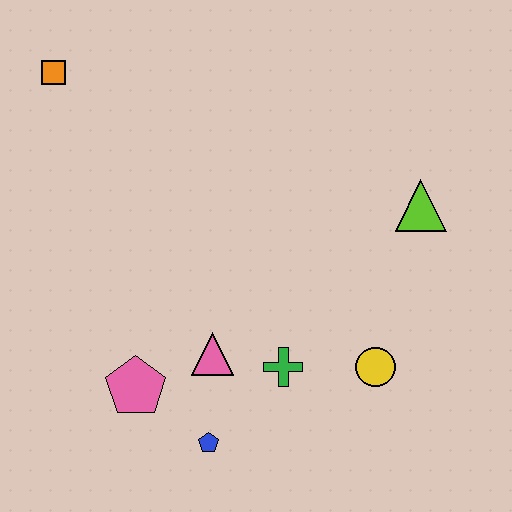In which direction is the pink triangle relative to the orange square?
The pink triangle is below the orange square.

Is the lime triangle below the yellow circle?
No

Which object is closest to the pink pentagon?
The pink triangle is closest to the pink pentagon.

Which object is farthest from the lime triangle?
The orange square is farthest from the lime triangle.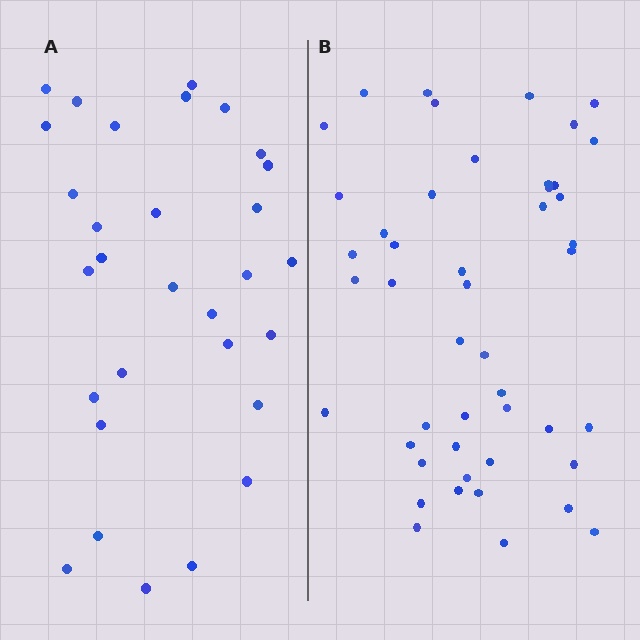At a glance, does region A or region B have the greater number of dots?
Region B (the right region) has more dots.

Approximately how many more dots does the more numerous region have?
Region B has approximately 15 more dots than region A.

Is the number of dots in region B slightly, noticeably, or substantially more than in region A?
Region B has substantially more. The ratio is roughly 1.6 to 1.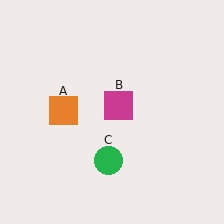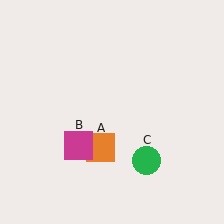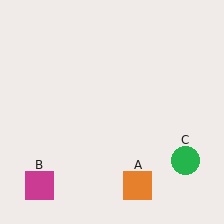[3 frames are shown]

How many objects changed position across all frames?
3 objects changed position: orange square (object A), magenta square (object B), green circle (object C).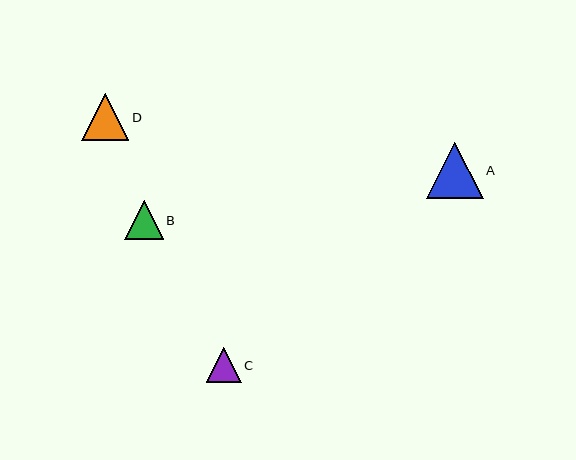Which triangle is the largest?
Triangle A is the largest with a size of approximately 57 pixels.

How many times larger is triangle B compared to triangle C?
Triangle B is approximately 1.1 times the size of triangle C.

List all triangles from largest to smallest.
From largest to smallest: A, D, B, C.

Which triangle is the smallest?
Triangle C is the smallest with a size of approximately 35 pixels.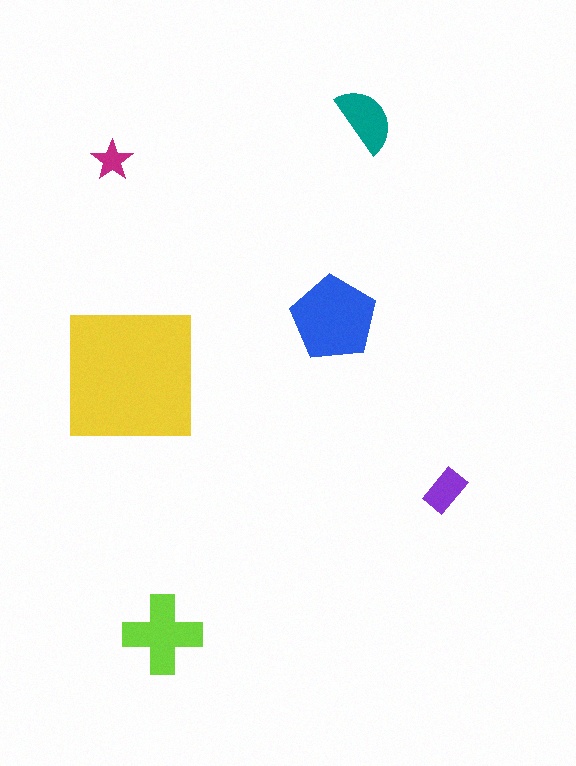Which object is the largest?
The yellow square.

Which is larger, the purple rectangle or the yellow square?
The yellow square.